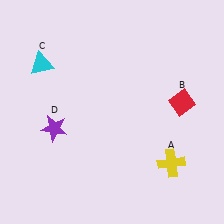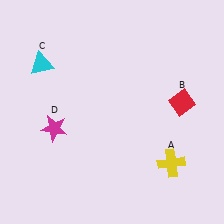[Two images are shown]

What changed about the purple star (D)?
In Image 1, D is purple. In Image 2, it changed to magenta.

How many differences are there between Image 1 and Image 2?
There is 1 difference between the two images.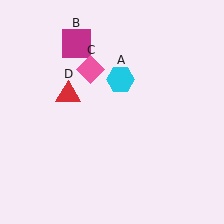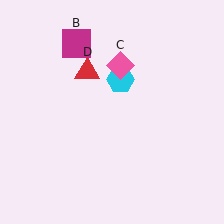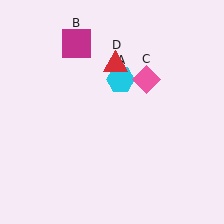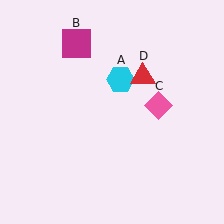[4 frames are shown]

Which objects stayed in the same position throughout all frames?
Cyan hexagon (object A) and magenta square (object B) remained stationary.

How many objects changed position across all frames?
2 objects changed position: pink diamond (object C), red triangle (object D).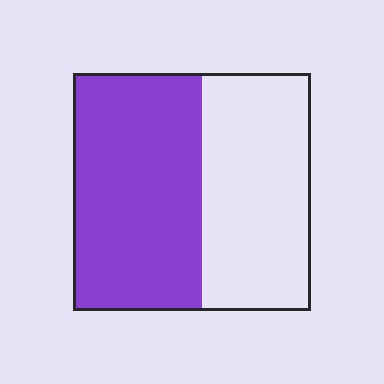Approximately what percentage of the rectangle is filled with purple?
Approximately 55%.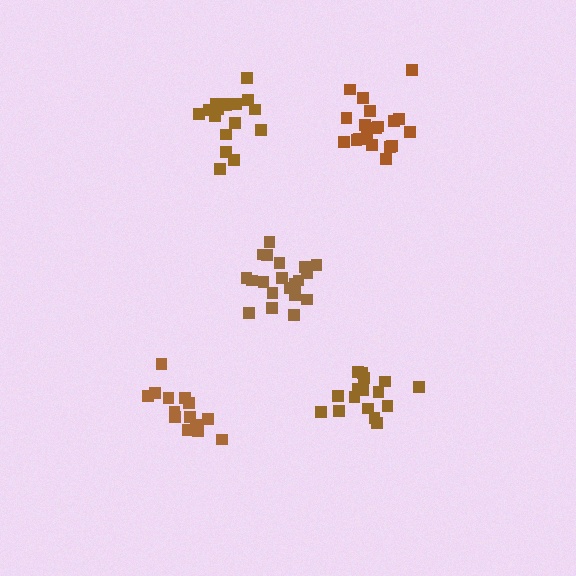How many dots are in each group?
Group 1: 20 dots, Group 2: 17 dots, Group 3: 16 dots, Group 4: 15 dots, Group 5: 20 dots (88 total).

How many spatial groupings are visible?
There are 5 spatial groupings.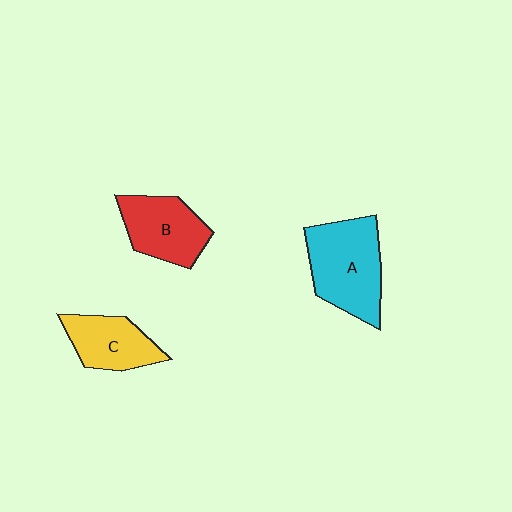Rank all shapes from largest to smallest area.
From largest to smallest: A (cyan), B (red), C (yellow).